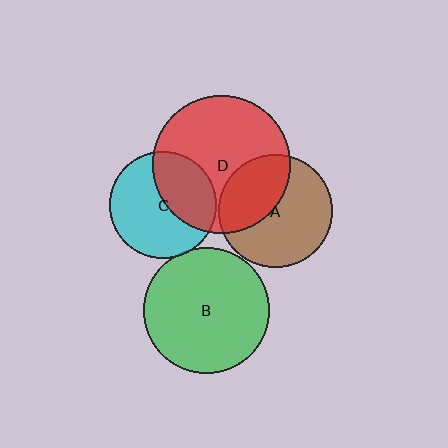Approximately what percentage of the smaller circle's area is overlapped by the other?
Approximately 40%.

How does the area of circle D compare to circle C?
Approximately 1.7 times.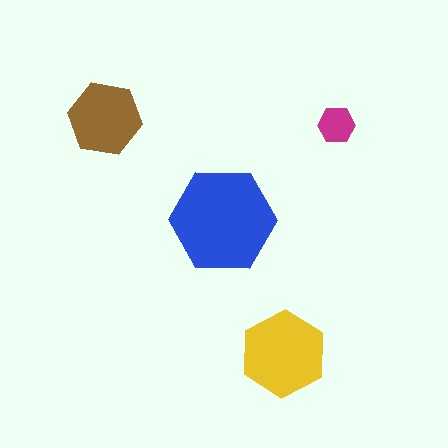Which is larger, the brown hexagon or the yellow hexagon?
The yellow one.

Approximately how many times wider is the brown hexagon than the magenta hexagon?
About 2 times wider.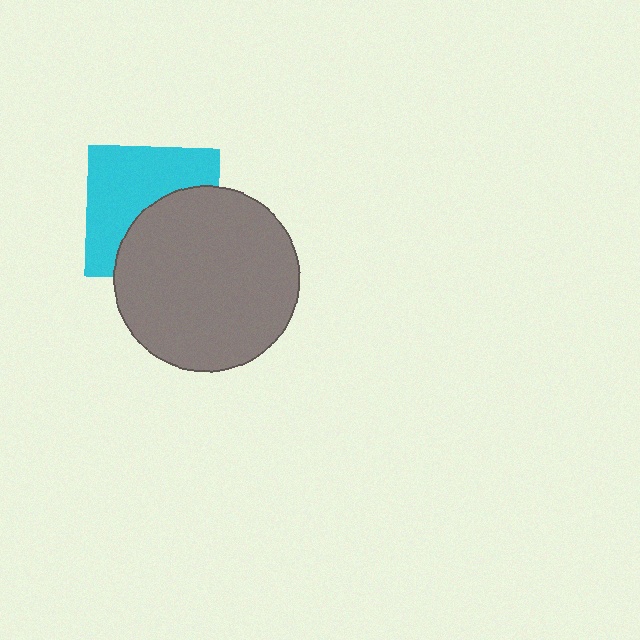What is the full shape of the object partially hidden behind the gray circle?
The partially hidden object is a cyan square.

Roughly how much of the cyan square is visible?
About half of it is visible (roughly 55%).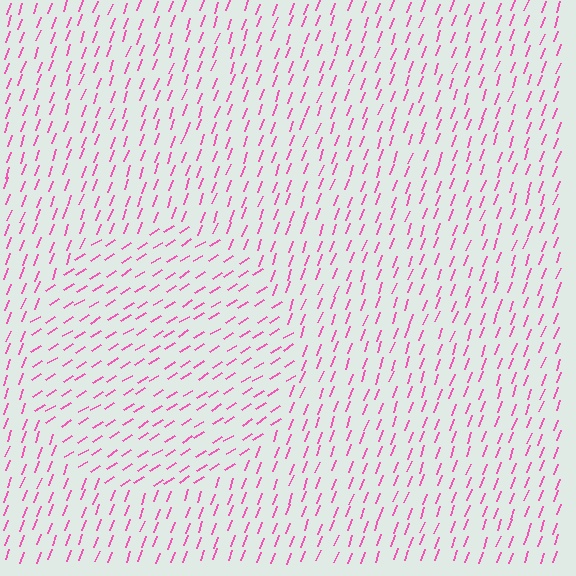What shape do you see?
I see a circle.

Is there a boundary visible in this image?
Yes, there is a texture boundary formed by a change in line orientation.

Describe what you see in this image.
The image is filled with small pink line segments. A circle region in the image has lines oriented differently from the surrounding lines, creating a visible texture boundary.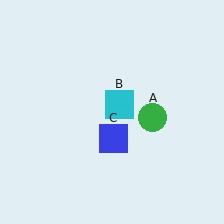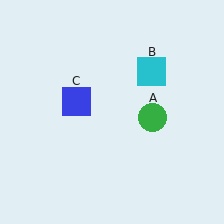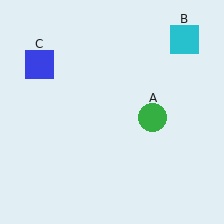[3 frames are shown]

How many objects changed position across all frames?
2 objects changed position: cyan square (object B), blue square (object C).